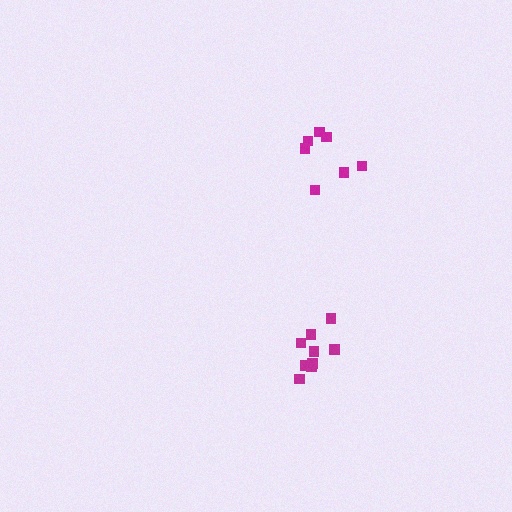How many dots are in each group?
Group 1: 7 dots, Group 2: 9 dots (16 total).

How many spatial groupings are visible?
There are 2 spatial groupings.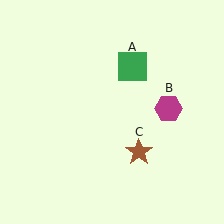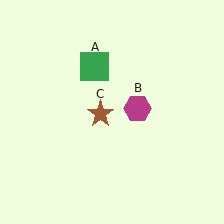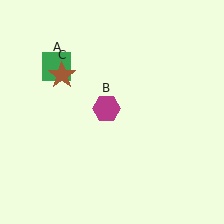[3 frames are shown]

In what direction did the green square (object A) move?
The green square (object A) moved left.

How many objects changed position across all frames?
3 objects changed position: green square (object A), magenta hexagon (object B), brown star (object C).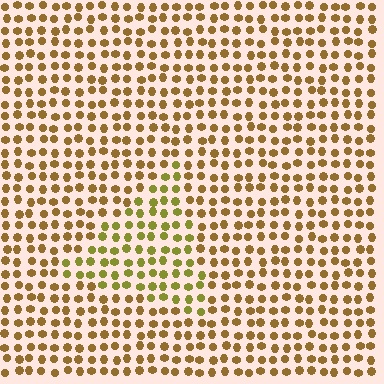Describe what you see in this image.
The image is filled with small brown elements in a uniform arrangement. A triangle-shaped region is visible where the elements are tinted to a slightly different hue, forming a subtle color boundary.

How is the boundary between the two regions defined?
The boundary is defined purely by a slight shift in hue (about 31 degrees). Spacing, size, and orientation are identical on both sides.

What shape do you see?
I see a triangle.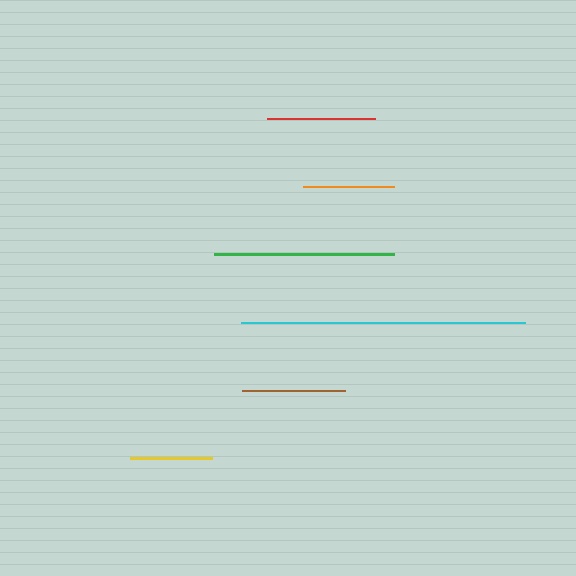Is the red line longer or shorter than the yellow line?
The red line is longer than the yellow line.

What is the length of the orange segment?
The orange segment is approximately 92 pixels long.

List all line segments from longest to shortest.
From longest to shortest: cyan, green, red, brown, orange, yellow.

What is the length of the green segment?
The green segment is approximately 181 pixels long.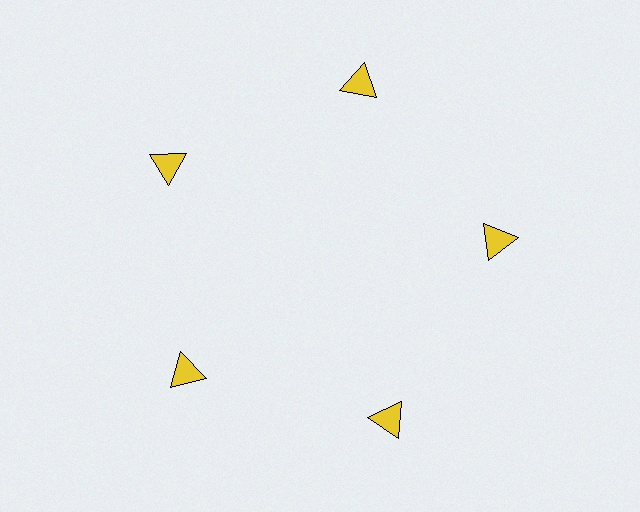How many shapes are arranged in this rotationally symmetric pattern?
There are 5 shapes, arranged in 5 groups of 1.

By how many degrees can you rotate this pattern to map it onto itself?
The pattern maps onto itself every 72 degrees of rotation.